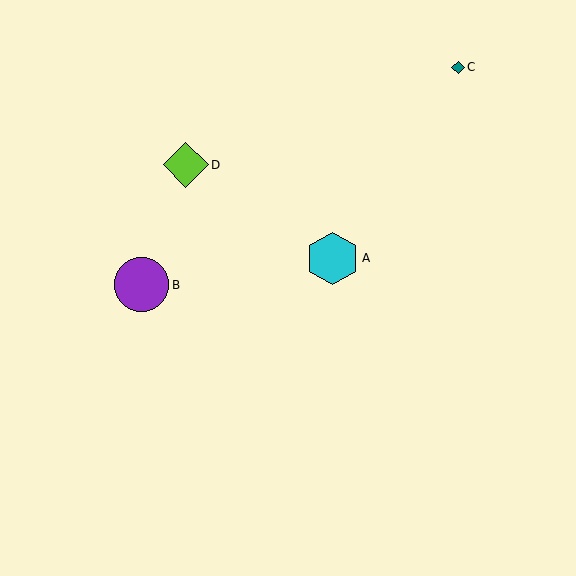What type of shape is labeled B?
Shape B is a purple circle.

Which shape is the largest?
The purple circle (labeled B) is the largest.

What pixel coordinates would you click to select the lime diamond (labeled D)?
Click at (186, 165) to select the lime diamond D.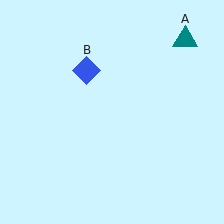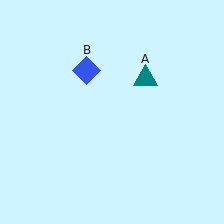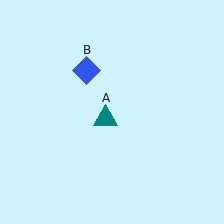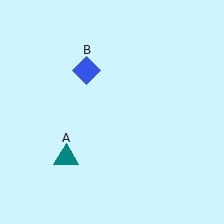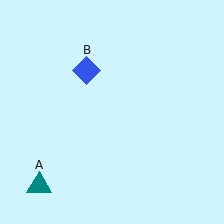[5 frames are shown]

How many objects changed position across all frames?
1 object changed position: teal triangle (object A).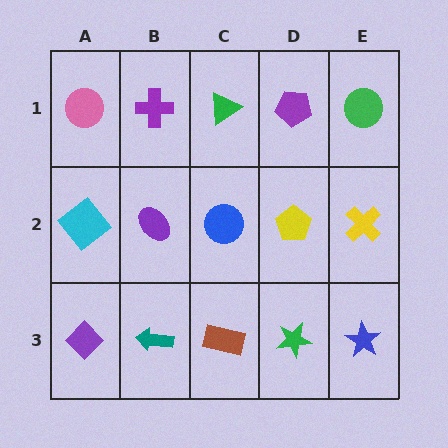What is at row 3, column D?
A green star.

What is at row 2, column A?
A cyan diamond.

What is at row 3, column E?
A blue star.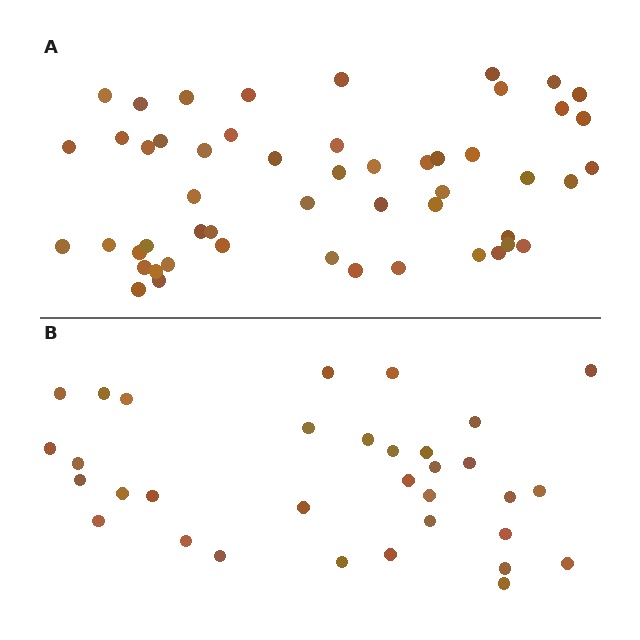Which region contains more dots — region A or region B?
Region A (the top region) has more dots.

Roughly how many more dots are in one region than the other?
Region A has approximately 20 more dots than region B.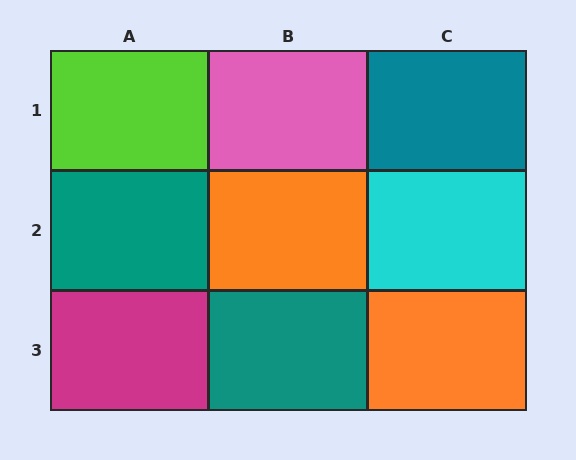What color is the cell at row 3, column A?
Magenta.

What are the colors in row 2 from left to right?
Teal, orange, cyan.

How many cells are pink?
1 cell is pink.